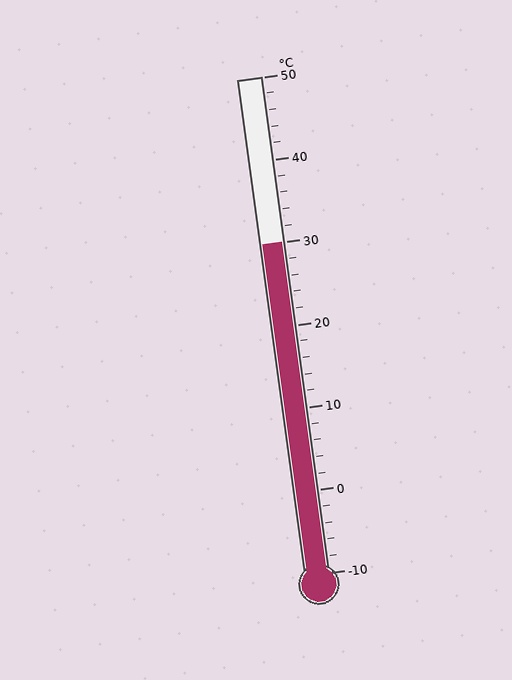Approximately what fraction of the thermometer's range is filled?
The thermometer is filled to approximately 65% of its range.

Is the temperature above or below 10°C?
The temperature is above 10°C.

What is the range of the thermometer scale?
The thermometer scale ranges from -10°C to 50°C.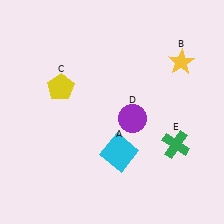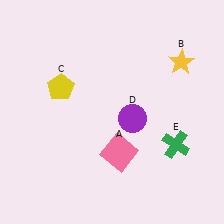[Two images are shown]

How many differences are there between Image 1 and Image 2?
There is 1 difference between the two images.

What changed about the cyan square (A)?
In Image 1, A is cyan. In Image 2, it changed to pink.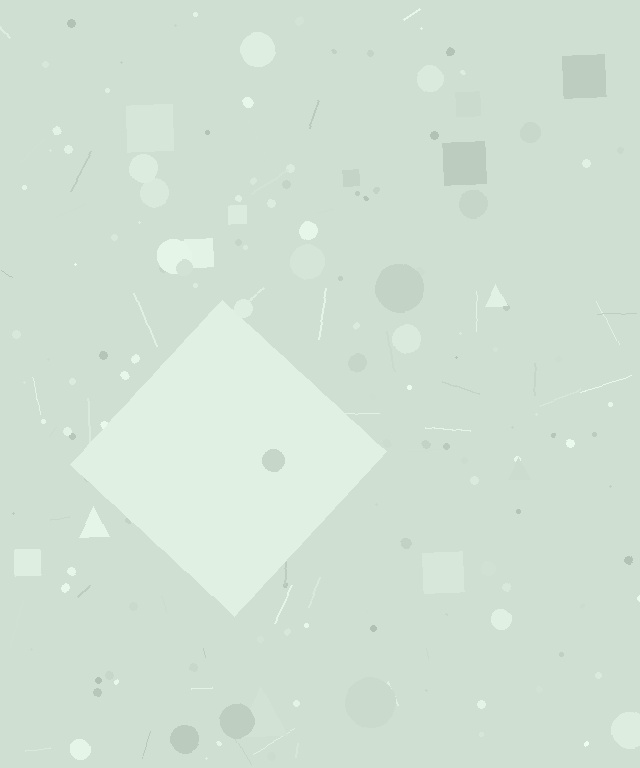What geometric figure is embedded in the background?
A diamond is embedded in the background.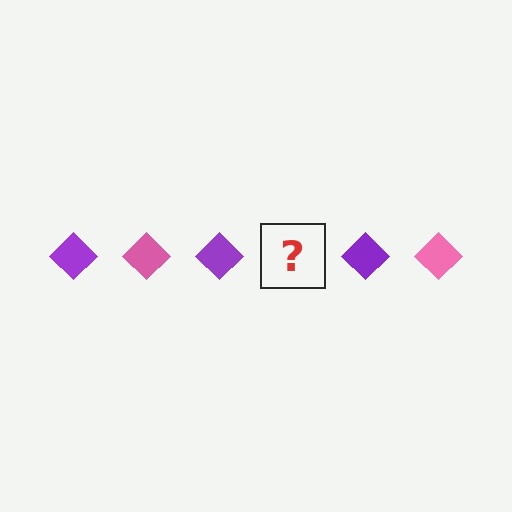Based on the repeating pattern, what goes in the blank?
The blank should be a pink diamond.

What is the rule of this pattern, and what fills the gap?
The rule is that the pattern cycles through purple, pink diamonds. The gap should be filled with a pink diamond.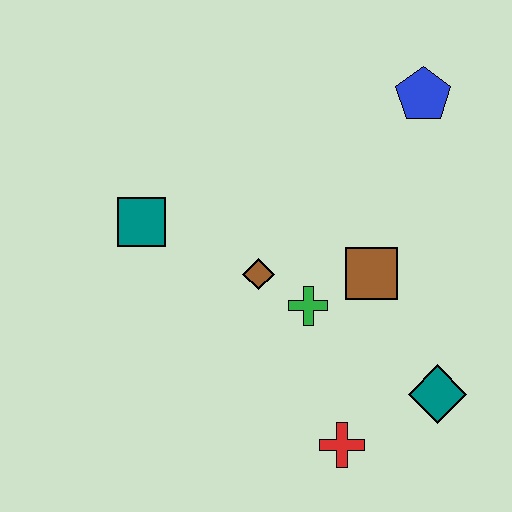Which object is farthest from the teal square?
The teal diamond is farthest from the teal square.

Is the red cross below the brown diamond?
Yes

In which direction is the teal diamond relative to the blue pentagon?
The teal diamond is below the blue pentagon.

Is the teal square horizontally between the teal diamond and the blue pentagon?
No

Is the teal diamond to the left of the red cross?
No